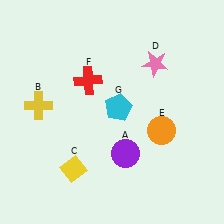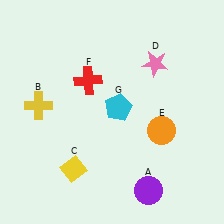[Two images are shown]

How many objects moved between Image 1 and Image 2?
1 object moved between the two images.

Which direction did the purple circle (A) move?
The purple circle (A) moved down.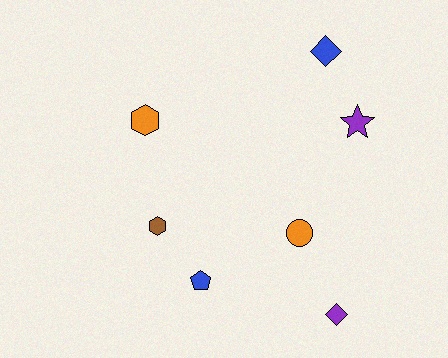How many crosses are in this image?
There are no crosses.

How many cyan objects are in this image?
There are no cyan objects.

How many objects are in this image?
There are 7 objects.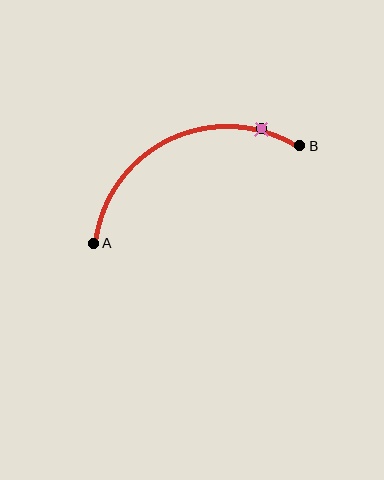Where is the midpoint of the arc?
The arc midpoint is the point on the curve farthest from the straight line joining A and B. It sits above that line.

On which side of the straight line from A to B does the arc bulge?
The arc bulges above the straight line connecting A and B.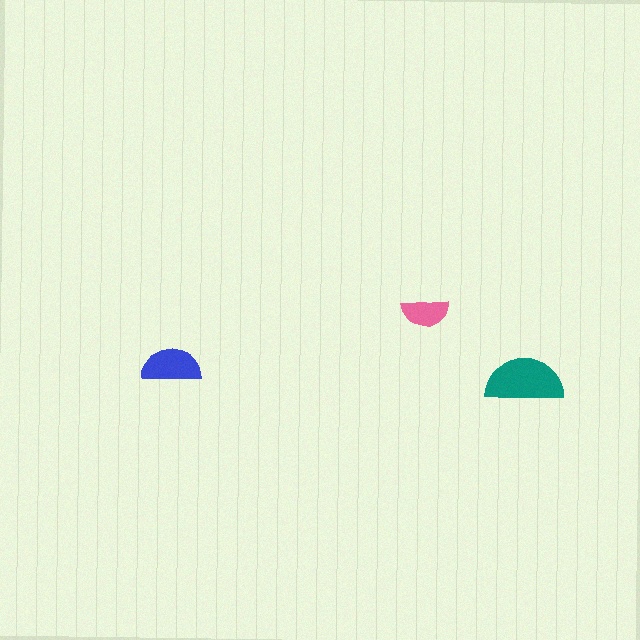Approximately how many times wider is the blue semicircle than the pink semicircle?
About 1.5 times wider.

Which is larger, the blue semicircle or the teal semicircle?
The teal one.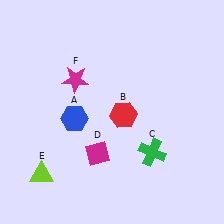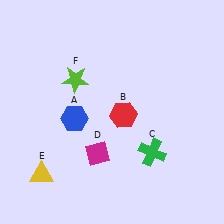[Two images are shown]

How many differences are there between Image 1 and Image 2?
There are 2 differences between the two images.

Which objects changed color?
E changed from lime to yellow. F changed from magenta to lime.